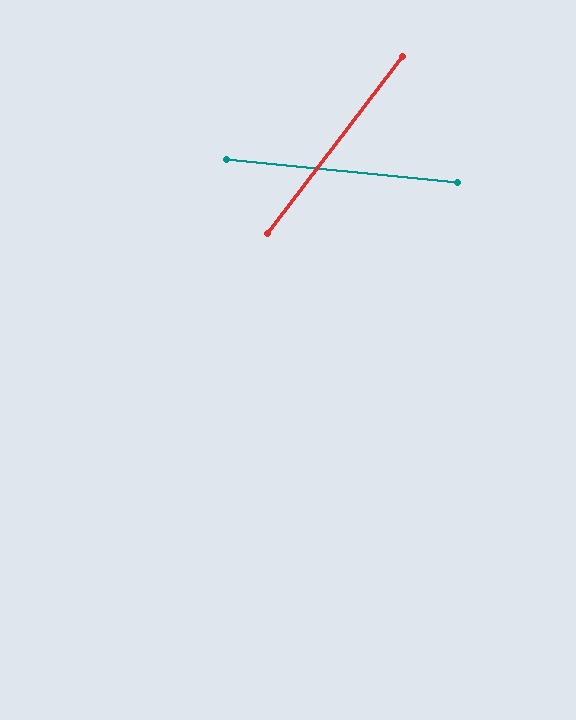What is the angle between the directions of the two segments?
Approximately 58 degrees.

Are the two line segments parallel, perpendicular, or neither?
Neither parallel nor perpendicular — they differ by about 58°.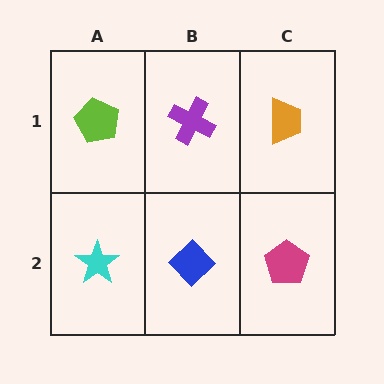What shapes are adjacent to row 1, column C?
A magenta pentagon (row 2, column C), a purple cross (row 1, column B).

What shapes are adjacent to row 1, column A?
A cyan star (row 2, column A), a purple cross (row 1, column B).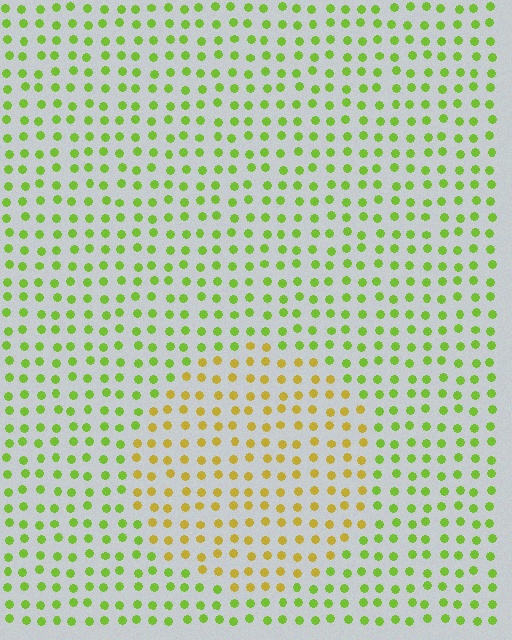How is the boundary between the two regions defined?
The boundary is defined purely by a slight shift in hue (about 42 degrees). Spacing, size, and orientation are identical on both sides.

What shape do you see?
I see a circle.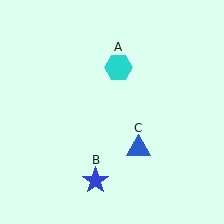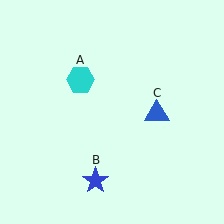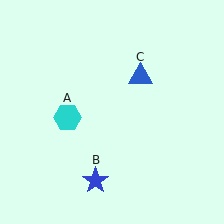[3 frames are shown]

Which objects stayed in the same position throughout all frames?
Blue star (object B) remained stationary.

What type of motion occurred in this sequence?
The cyan hexagon (object A), blue triangle (object C) rotated counterclockwise around the center of the scene.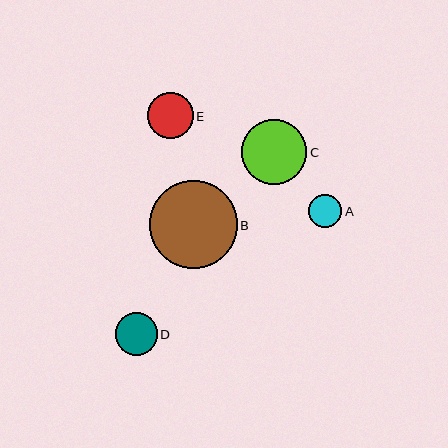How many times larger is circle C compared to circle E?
Circle C is approximately 1.4 times the size of circle E.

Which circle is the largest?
Circle B is the largest with a size of approximately 87 pixels.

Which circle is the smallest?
Circle A is the smallest with a size of approximately 33 pixels.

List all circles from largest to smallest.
From largest to smallest: B, C, E, D, A.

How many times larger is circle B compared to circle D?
Circle B is approximately 2.1 times the size of circle D.